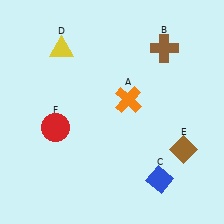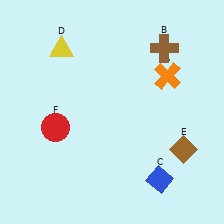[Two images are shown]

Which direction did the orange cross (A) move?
The orange cross (A) moved right.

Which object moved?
The orange cross (A) moved right.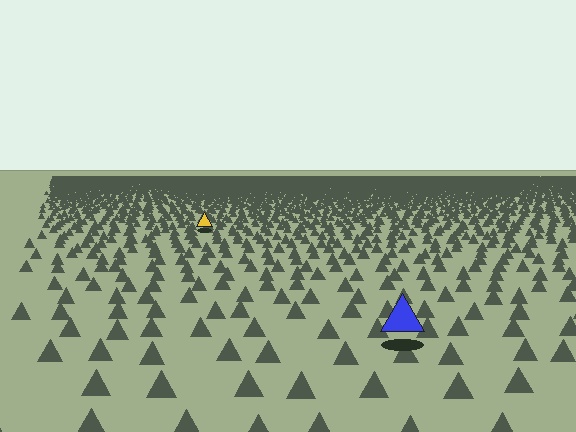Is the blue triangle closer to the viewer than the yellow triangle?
Yes. The blue triangle is closer — you can tell from the texture gradient: the ground texture is coarser near it.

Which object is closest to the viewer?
The blue triangle is closest. The texture marks near it are larger and more spread out.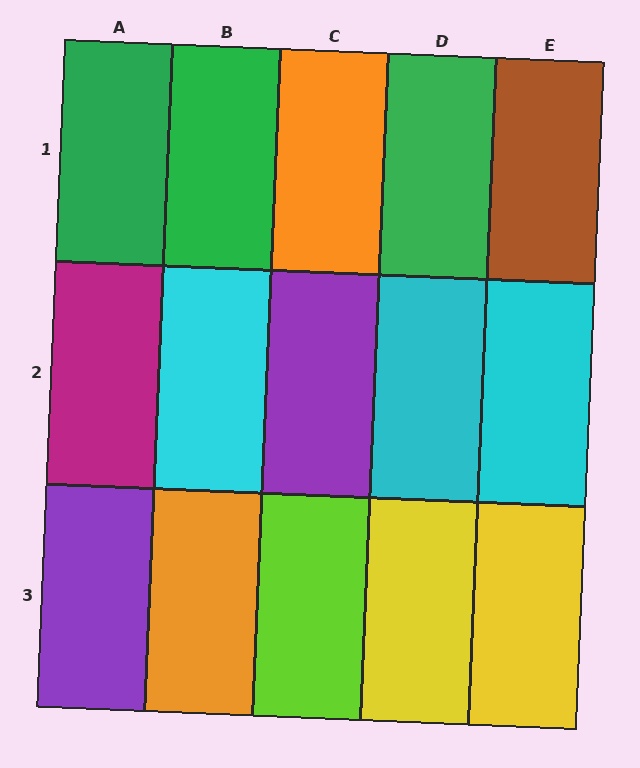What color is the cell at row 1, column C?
Orange.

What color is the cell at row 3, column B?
Orange.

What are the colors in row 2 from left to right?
Magenta, cyan, purple, cyan, cyan.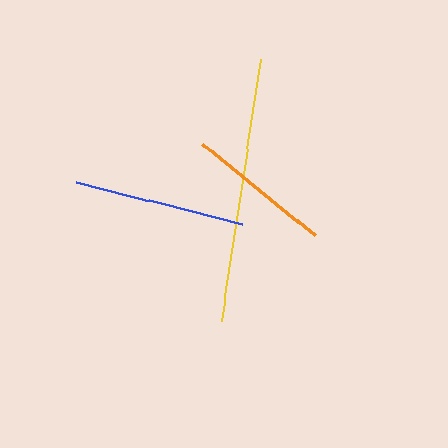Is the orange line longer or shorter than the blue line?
The blue line is longer than the orange line.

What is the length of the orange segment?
The orange segment is approximately 145 pixels long.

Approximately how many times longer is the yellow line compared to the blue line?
The yellow line is approximately 1.5 times the length of the blue line.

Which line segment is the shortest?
The orange line is the shortest at approximately 145 pixels.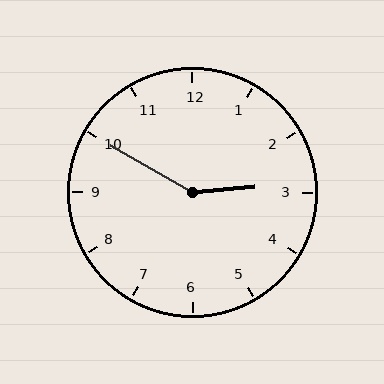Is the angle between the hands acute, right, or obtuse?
It is obtuse.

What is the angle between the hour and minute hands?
Approximately 145 degrees.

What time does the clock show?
2:50.